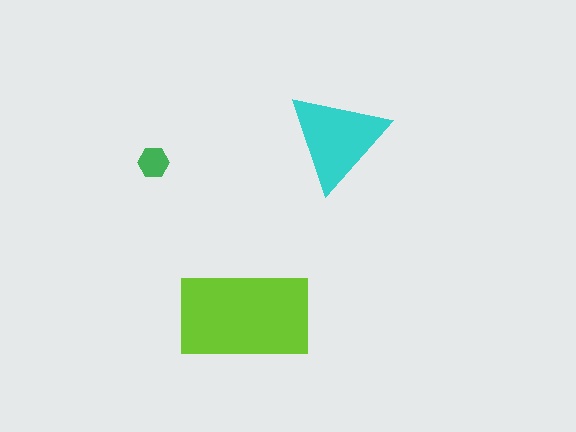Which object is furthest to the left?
The green hexagon is leftmost.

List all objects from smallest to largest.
The green hexagon, the cyan triangle, the lime rectangle.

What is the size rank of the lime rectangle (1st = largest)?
1st.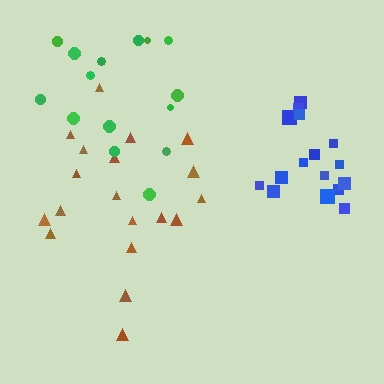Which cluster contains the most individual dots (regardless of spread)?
Brown (19).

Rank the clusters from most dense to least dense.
blue, brown, green.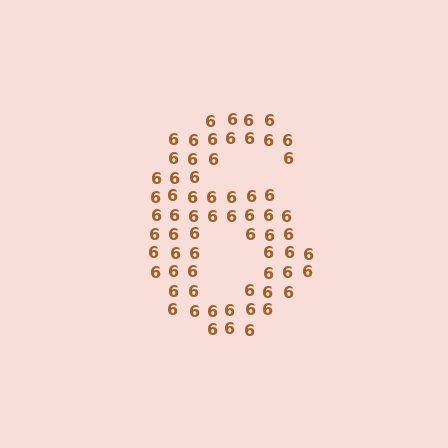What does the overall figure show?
The overall figure shows the digit 6.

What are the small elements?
The small elements are digit 6's.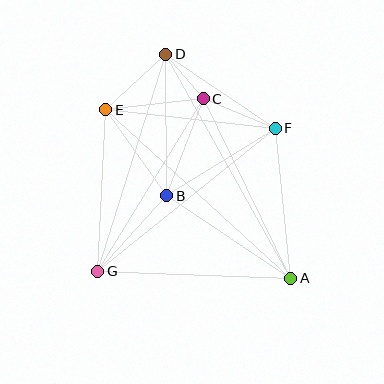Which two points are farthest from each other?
Points A and D are farthest from each other.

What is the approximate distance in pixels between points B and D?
The distance between B and D is approximately 141 pixels.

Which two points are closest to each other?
Points C and D are closest to each other.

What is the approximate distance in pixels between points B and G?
The distance between B and G is approximately 102 pixels.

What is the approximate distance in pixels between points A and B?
The distance between A and B is approximately 149 pixels.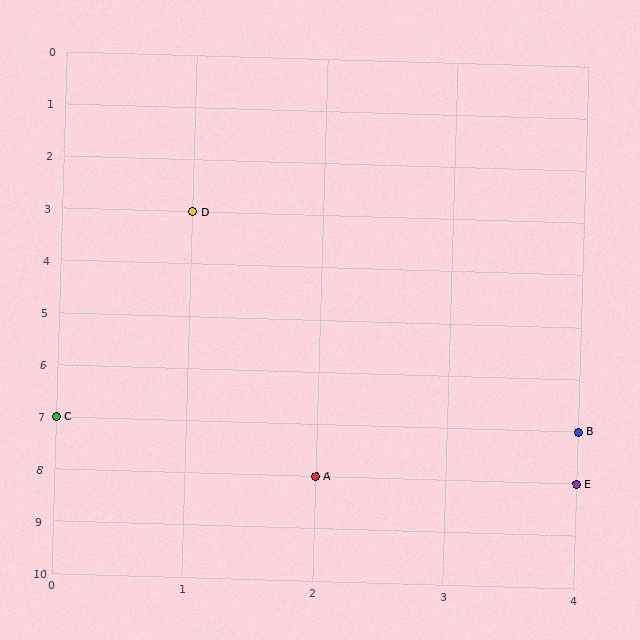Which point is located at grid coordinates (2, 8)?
Point A is at (2, 8).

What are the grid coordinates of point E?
Point E is at grid coordinates (4, 8).